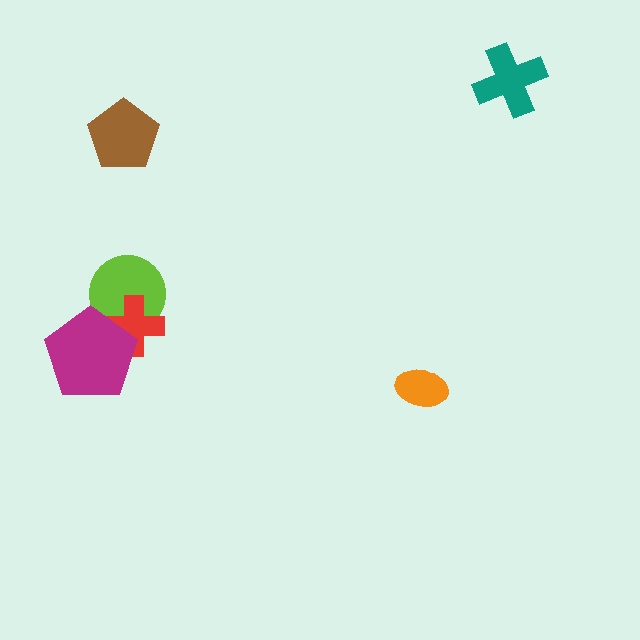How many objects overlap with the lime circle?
2 objects overlap with the lime circle.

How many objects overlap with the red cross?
2 objects overlap with the red cross.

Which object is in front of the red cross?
The magenta pentagon is in front of the red cross.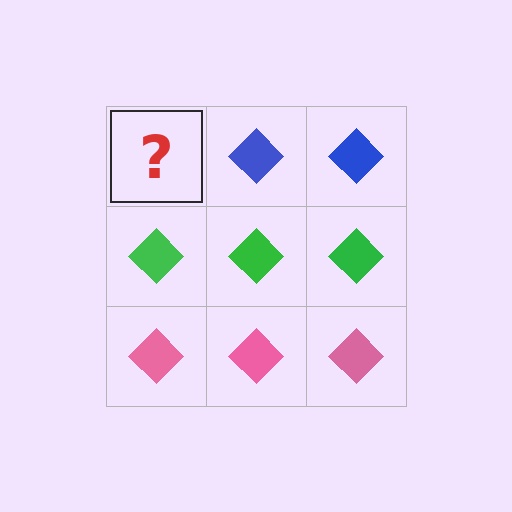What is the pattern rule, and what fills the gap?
The rule is that each row has a consistent color. The gap should be filled with a blue diamond.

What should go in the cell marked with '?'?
The missing cell should contain a blue diamond.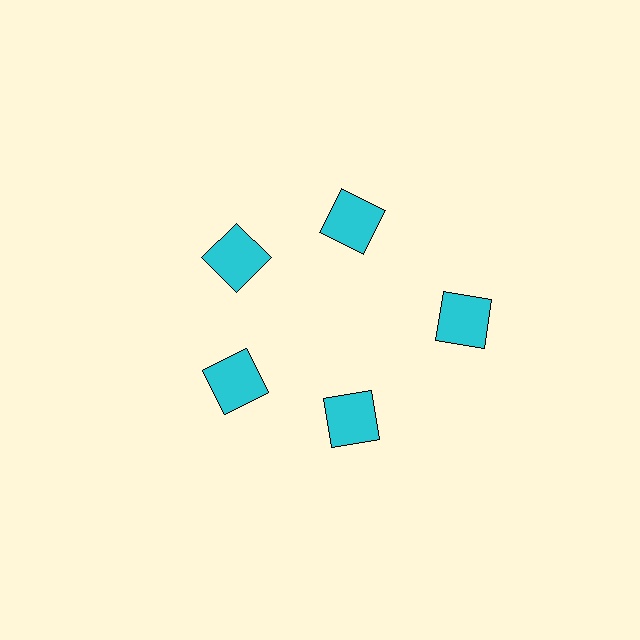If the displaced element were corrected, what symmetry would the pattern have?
It would have 5-fold rotational symmetry — the pattern would map onto itself every 72 degrees.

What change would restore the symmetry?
The symmetry would be restored by moving it inward, back onto the ring so that all 5 squares sit at equal angles and equal distance from the center.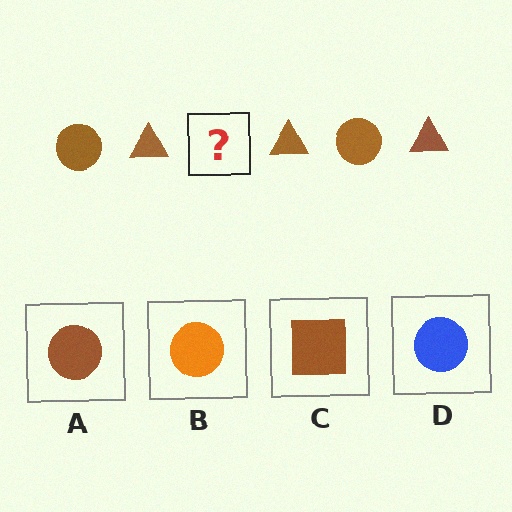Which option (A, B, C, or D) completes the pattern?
A.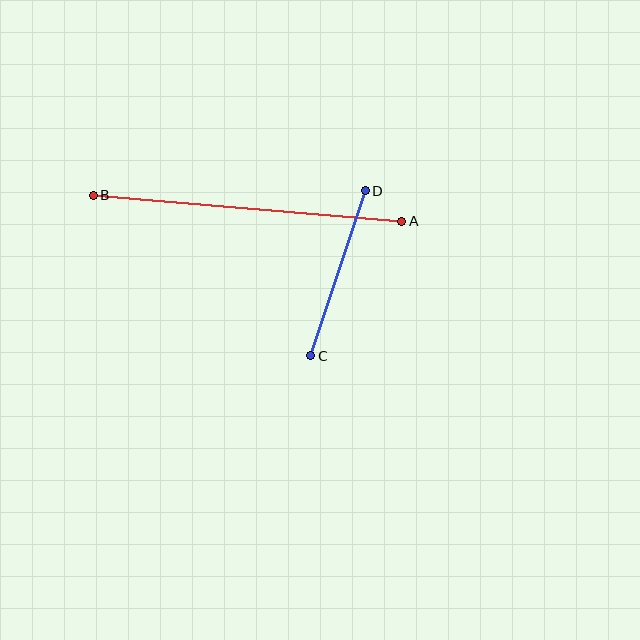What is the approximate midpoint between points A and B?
The midpoint is at approximately (247, 208) pixels.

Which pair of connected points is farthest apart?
Points A and B are farthest apart.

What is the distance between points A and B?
The distance is approximately 310 pixels.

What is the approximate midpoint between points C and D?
The midpoint is at approximately (338, 273) pixels.